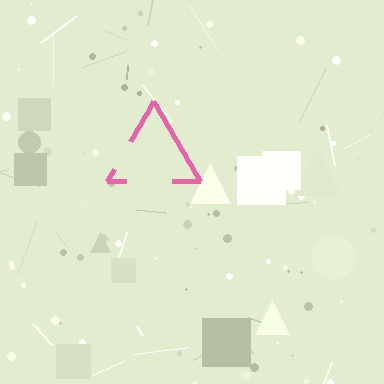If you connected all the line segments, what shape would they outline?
They would outline a triangle.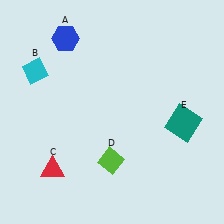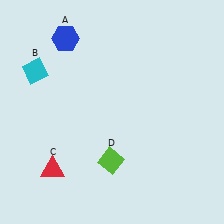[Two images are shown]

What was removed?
The teal square (E) was removed in Image 2.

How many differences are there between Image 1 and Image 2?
There is 1 difference between the two images.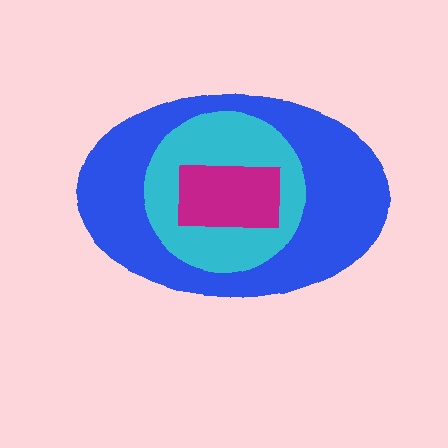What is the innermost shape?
The magenta rectangle.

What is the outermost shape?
The blue ellipse.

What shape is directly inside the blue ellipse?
The cyan circle.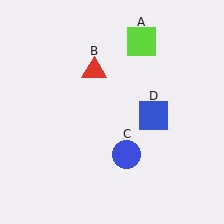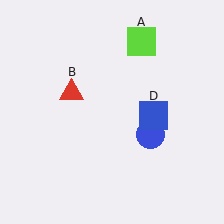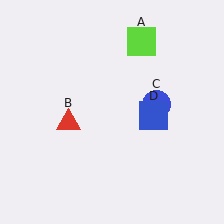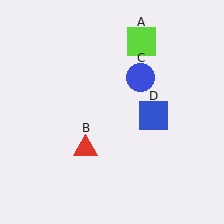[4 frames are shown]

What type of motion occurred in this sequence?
The red triangle (object B), blue circle (object C) rotated counterclockwise around the center of the scene.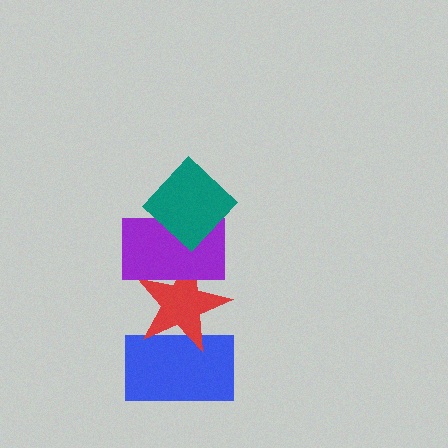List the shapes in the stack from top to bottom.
From top to bottom: the teal diamond, the purple rectangle, the red star, the blue rectangle.